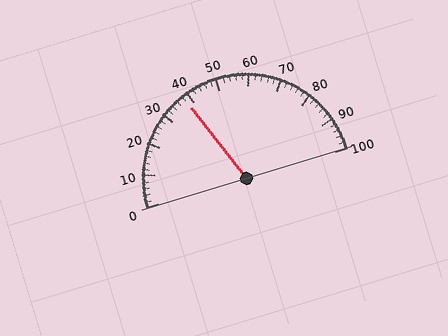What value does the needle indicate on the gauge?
The needle indicates approximately 38.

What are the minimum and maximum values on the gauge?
The gauge ranges from 0 to 100.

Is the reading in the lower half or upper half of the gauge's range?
The reading is in the lower half of the range (0 to 100).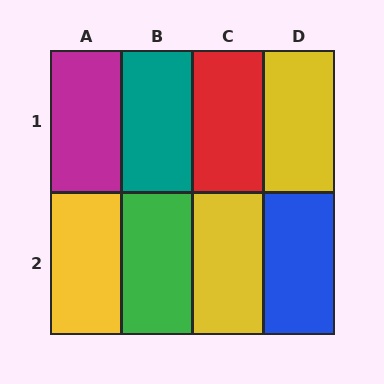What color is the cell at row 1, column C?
Red.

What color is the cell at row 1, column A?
Magenta.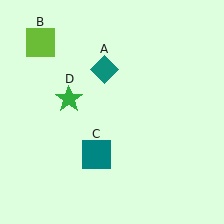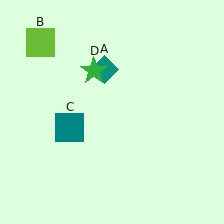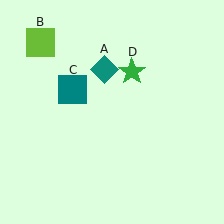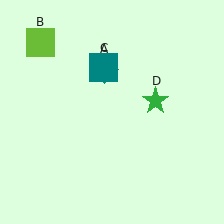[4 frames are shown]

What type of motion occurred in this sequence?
The teal square (object C), green star (object D) rotated clockwise around the center of the scene.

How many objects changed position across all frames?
2 objects changed position: teal square (object C), green star (object D).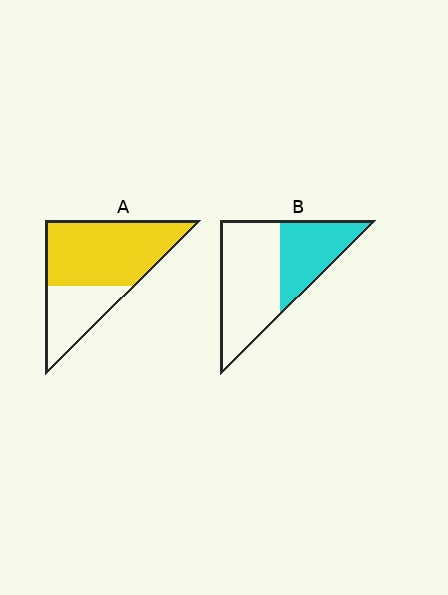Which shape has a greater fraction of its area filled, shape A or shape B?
Shape A.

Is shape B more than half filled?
No.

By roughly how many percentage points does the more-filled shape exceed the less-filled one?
By roughly 30 percentage points (A over B).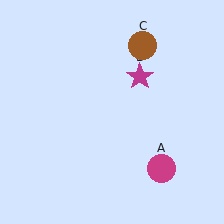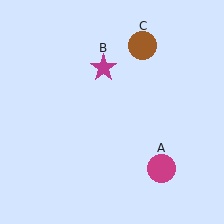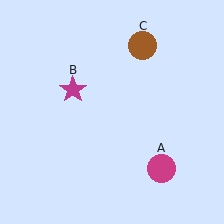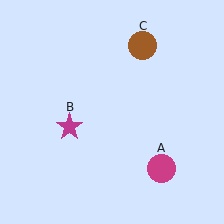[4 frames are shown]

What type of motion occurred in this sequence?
The magenta star (object B) rotated counterclockwise around the center of the scene.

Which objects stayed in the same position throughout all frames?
Magenta circle (object A) and brown circle (object C) remained stationary.